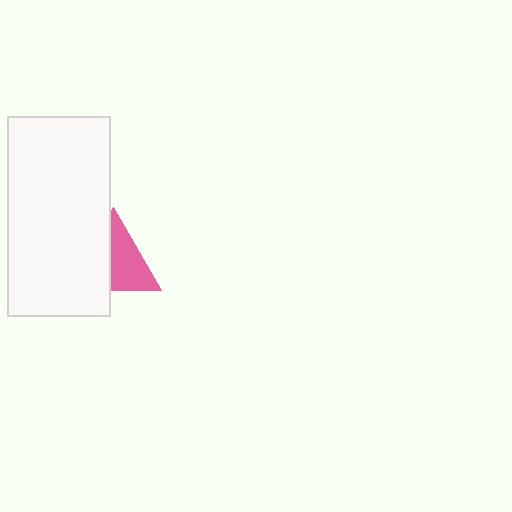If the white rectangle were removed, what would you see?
You would see the complete pink triangle.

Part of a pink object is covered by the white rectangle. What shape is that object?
It is a triangle.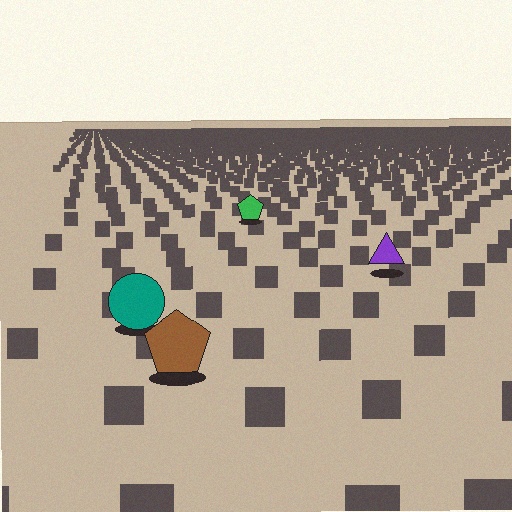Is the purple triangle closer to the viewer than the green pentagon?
Yes. The purple triangle is closer — you can tell from the texture gradient: the ground texture is coarser near it.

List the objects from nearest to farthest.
From nearest to farthest: the brown pentagon, the teal circle, the purple triangle, the green pentagon.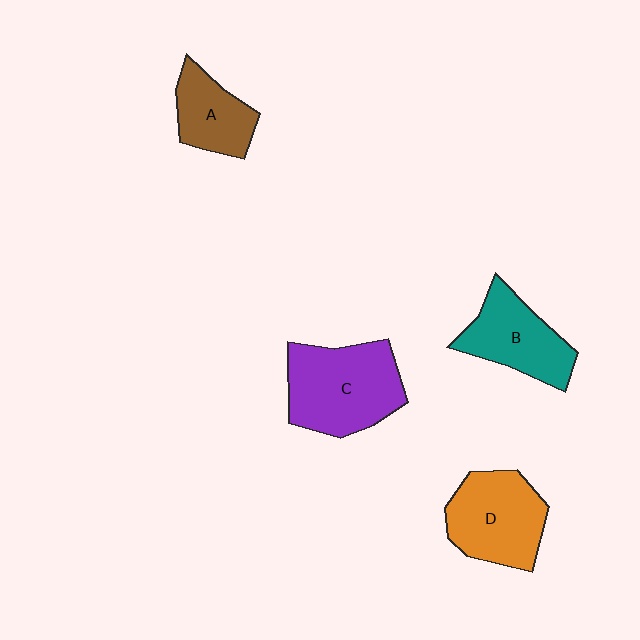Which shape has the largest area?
Shape C (purple).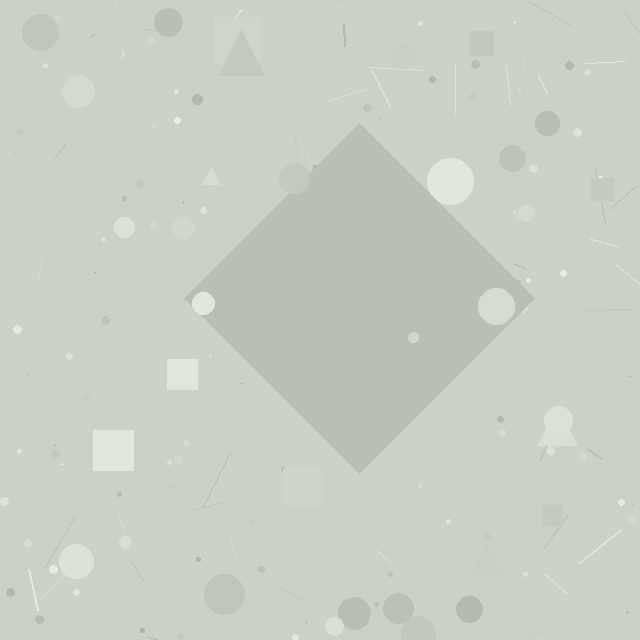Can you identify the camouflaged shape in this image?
The camouflaged shape is a diamond.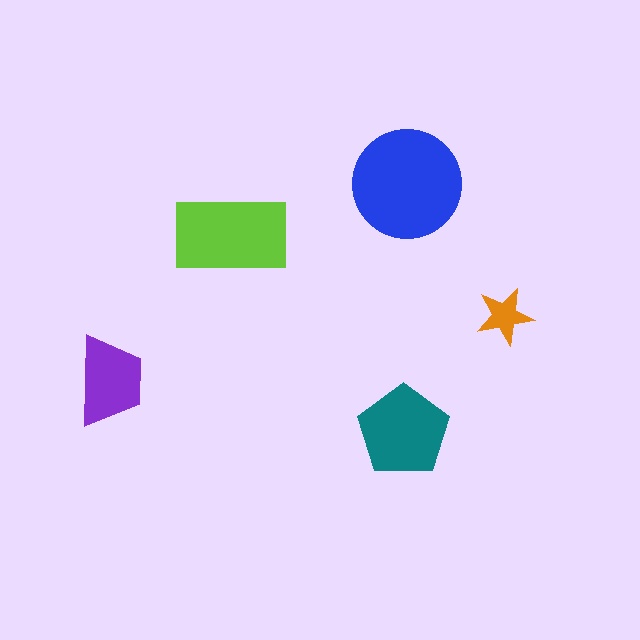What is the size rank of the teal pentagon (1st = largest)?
3rd.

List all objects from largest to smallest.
The blue circle, the lime rectangle, the teal pentagon, the purple trapezoid, the orange star.